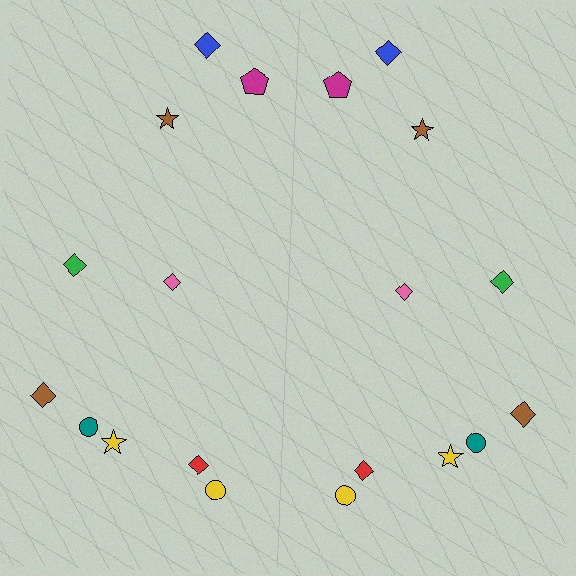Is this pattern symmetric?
Yes, this pattern has bilateral (reflection) symmetry.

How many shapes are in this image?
There are 20 shapes in this image.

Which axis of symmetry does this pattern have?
The pattern has a vertical axis of symmetry running through the center of the image.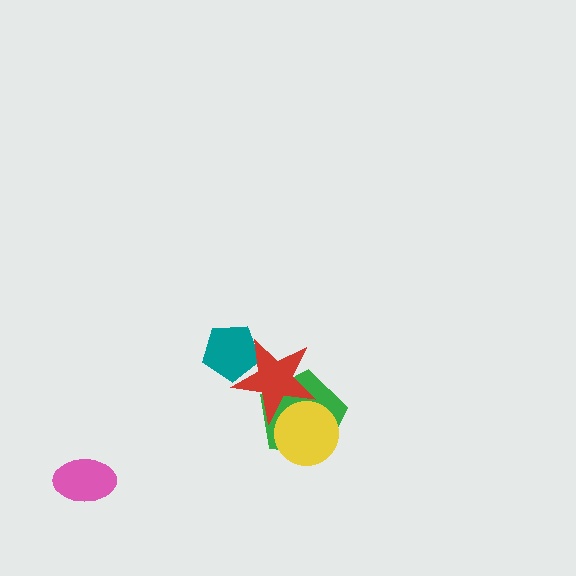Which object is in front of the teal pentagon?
The red star is in front of the teal pentagon.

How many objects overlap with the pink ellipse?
0 objects overlap with the pink ellipse.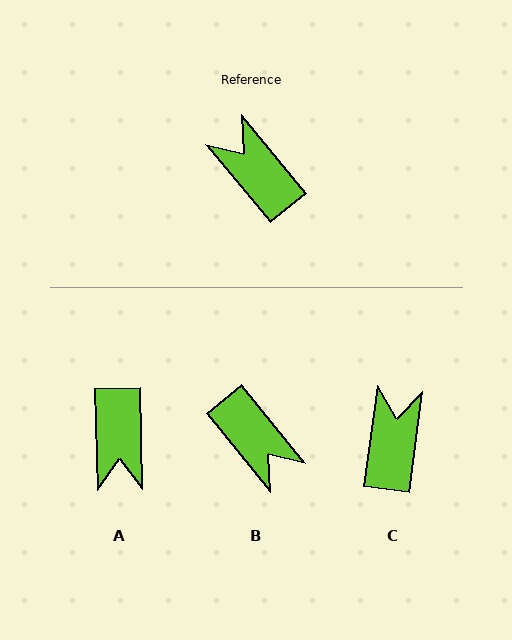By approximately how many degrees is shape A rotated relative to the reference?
Approximately 142 degrees counter-clockwise.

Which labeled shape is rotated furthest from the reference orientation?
B, about 180 degrees away.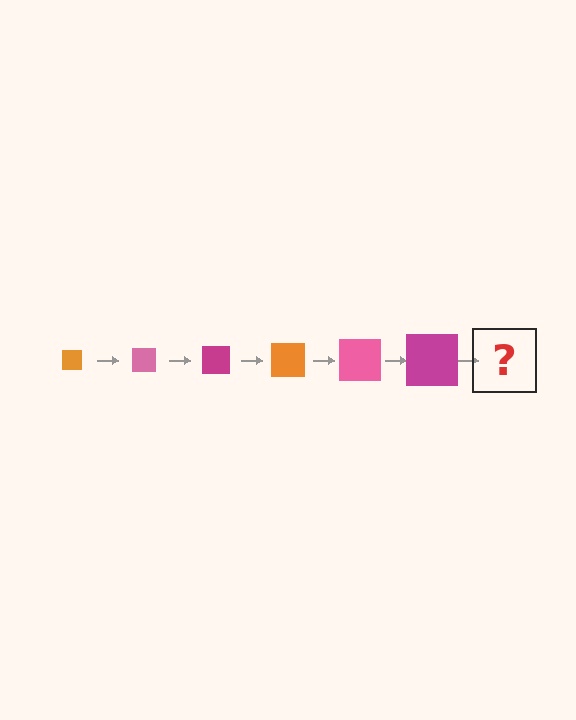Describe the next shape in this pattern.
It should be an orange square, larger than the previous one.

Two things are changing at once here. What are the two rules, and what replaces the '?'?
The two rules are that the square grows larger each step and the color cycles through orange, pink, and magenta. The '?' should be an orange square, larger than the previous one.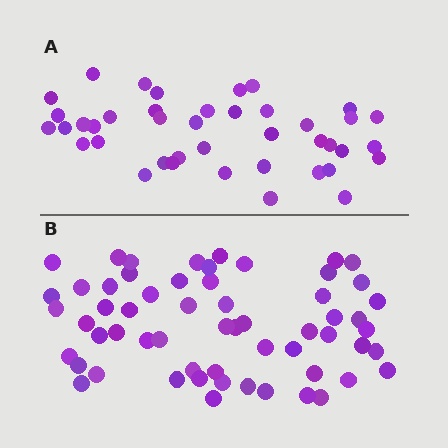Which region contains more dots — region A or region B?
Region B (the bottom region) has more dots.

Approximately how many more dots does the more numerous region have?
Region B has approximately 20 more dots than region A.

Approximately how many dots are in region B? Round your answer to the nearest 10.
About 60 dots. (The exact count is 59, which rounds to 60.)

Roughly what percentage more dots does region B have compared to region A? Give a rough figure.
About 45% more.